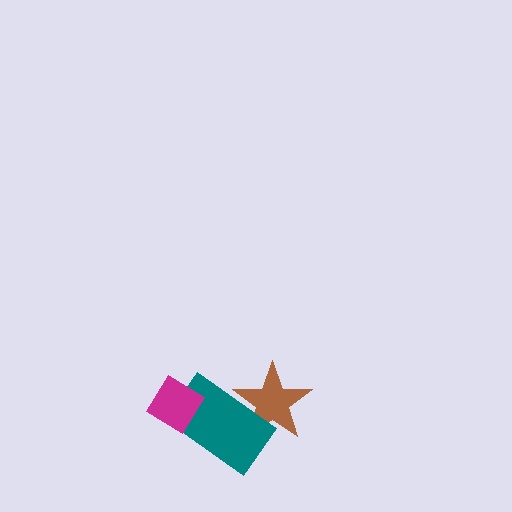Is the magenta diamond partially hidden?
No, no other shape covers it.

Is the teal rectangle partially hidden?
Yes, it is partially covered by another shape.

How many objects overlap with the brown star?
1 object overlaps with the brown star.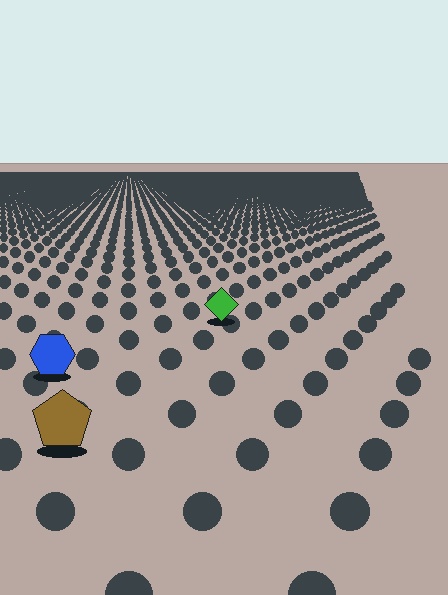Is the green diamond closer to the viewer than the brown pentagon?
No. The brown pentagon is closer — you can tell from the texture gradient: the ground texture is coarser near it.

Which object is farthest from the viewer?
The green diamond is farthest from the viewer. It appears smaller and the ground texture around it is denser.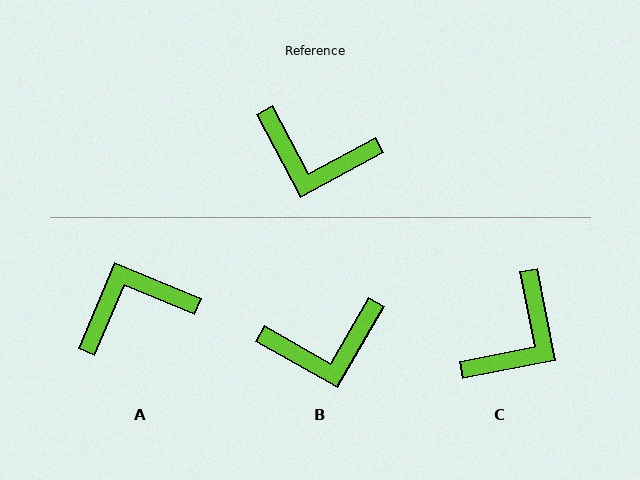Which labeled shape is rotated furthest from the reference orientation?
A, about 141 degrees away.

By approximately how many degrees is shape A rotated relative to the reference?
Approximately 141 degrees clockwise.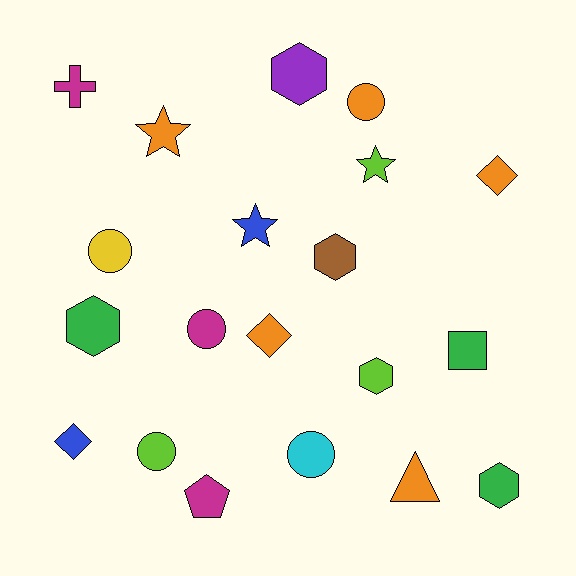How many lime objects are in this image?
There are 3 lime objects.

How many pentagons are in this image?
There is 1 pentagon.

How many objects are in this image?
There are 20 objects.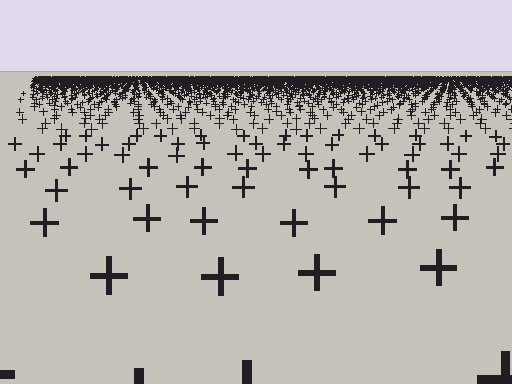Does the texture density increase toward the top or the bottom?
Density increases toward the top.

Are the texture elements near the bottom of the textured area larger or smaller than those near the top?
Larger. Near the bottom, elements are closer to the viewer and appear at a bigger on-screen size.